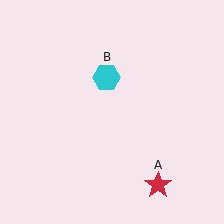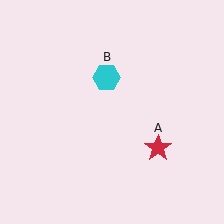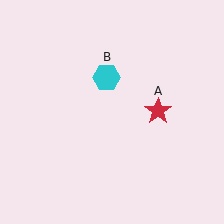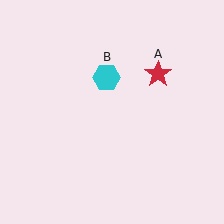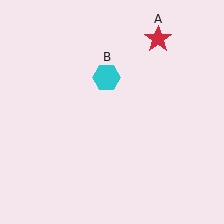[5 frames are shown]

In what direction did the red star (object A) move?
The red star (object A) moved up.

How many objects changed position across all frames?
1 object changed position: red star (object A).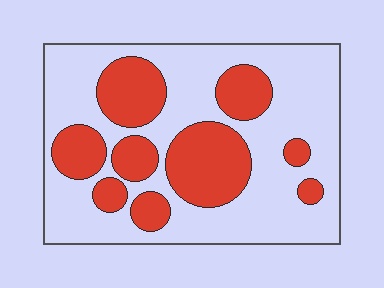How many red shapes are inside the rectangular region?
9.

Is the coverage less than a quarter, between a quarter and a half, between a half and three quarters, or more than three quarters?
Between a quarter and a half.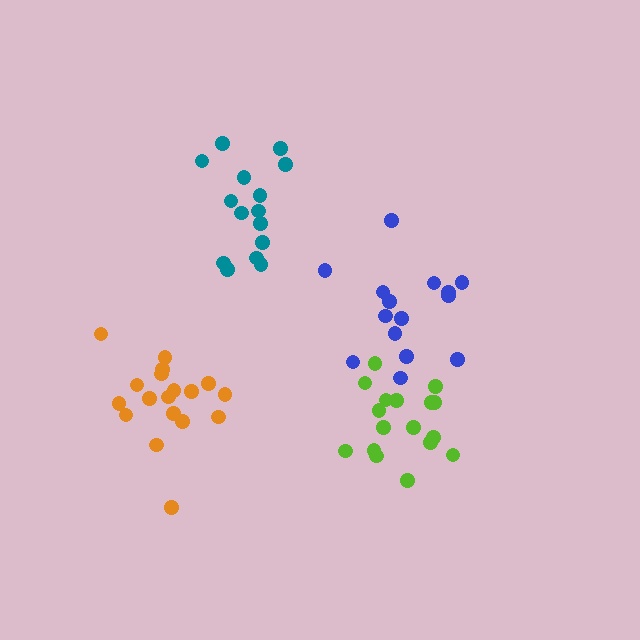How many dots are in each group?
Group 1: 18 dots, Group 2: 15 dots, Group 3: 15 dots, Group 4: 17 dots (65 total).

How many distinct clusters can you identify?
There are 4 distinct clusters.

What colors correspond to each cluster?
The clusters are colored: orange, teal, blue, lime.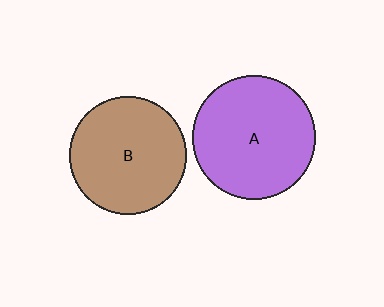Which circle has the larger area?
Circle A (purple).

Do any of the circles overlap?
No, none of the circles overlap.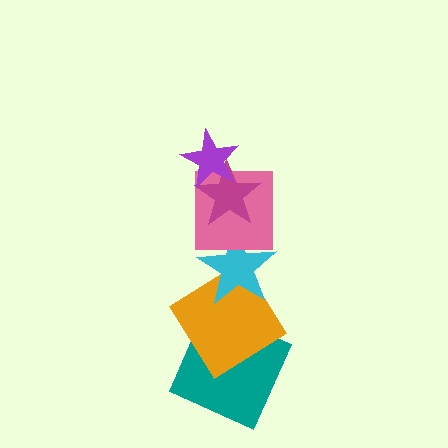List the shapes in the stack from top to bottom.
From top to bottom: the purple star, the magenta star, the pink square, the cyan star, the orange diamond, the teal square.